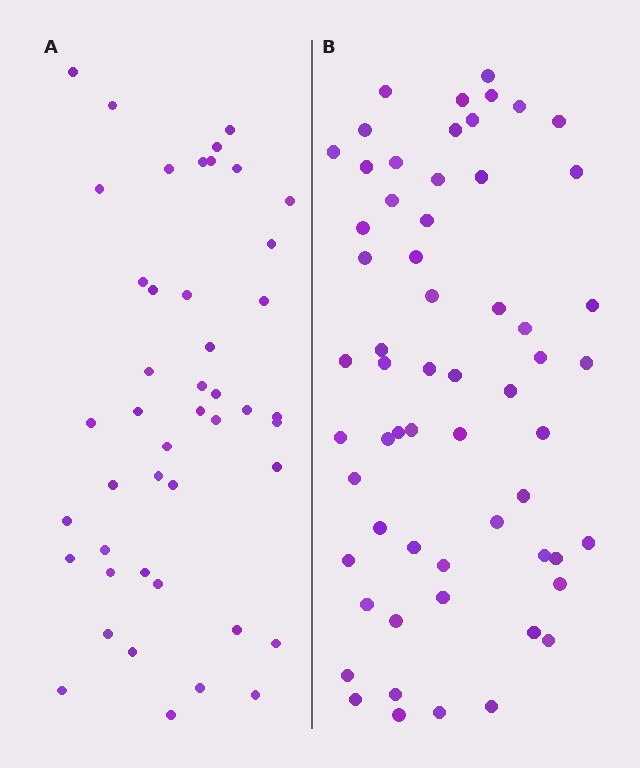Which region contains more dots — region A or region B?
Region B (the right region) has more dots.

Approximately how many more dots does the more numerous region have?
Region B has approximately 15 more dots than region A.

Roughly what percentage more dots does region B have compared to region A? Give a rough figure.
About 35% more.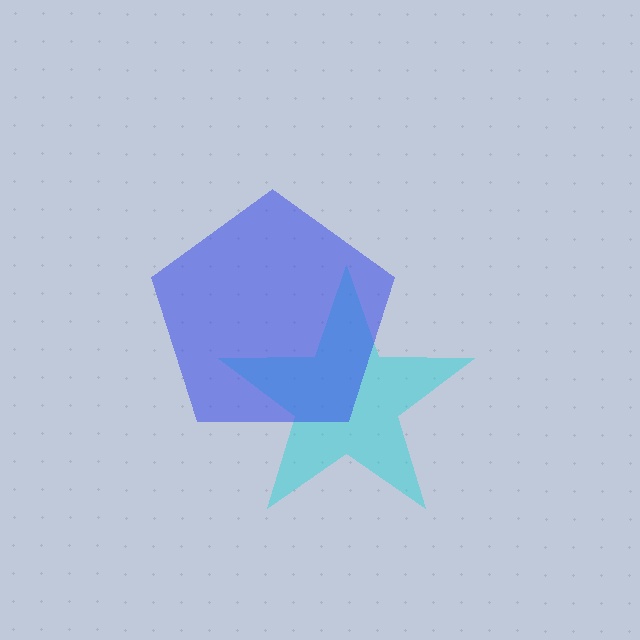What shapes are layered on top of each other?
The layered shapes are: a cyan star, a blue pentagon.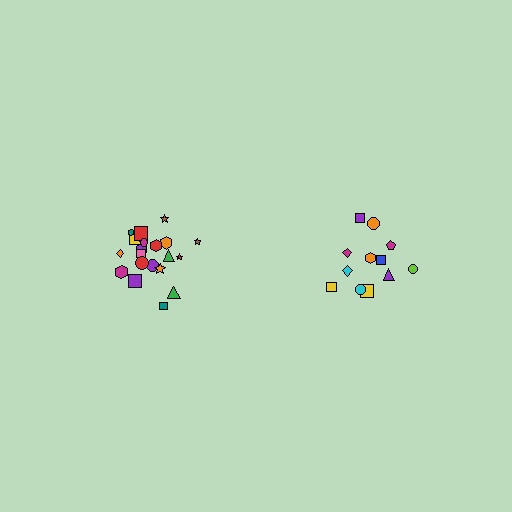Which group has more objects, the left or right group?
The left group.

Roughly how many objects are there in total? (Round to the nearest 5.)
Roughly 35 objects in total.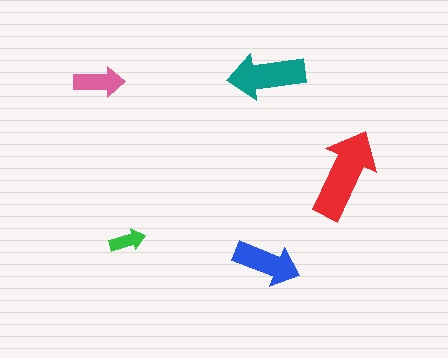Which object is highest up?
The teal arrow is topmost.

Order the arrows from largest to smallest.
the red one, the teal one, the blue one, the pink one, the green one.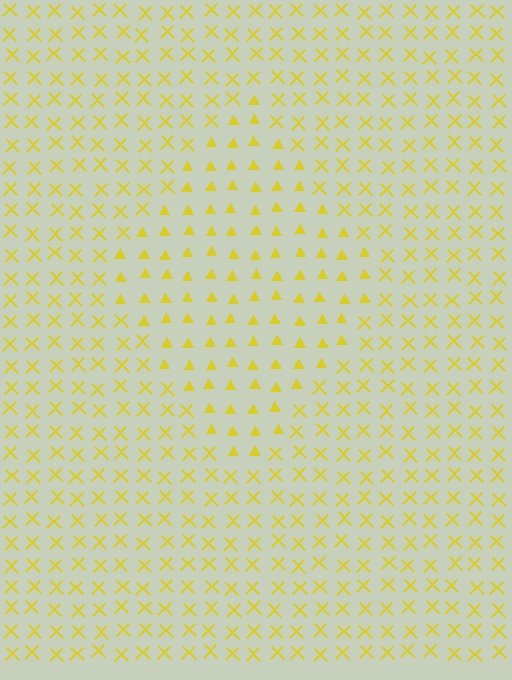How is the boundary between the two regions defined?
The boundary is defined by a change in element shape: triangles inside vs. X marks outside. All elements share the same color and spacing.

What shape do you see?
I see a diamond.